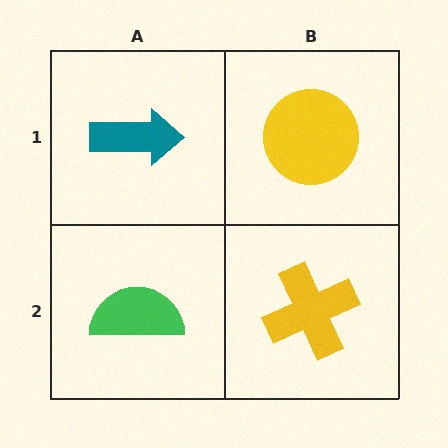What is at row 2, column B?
A yellow cross.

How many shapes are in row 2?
2 shapes.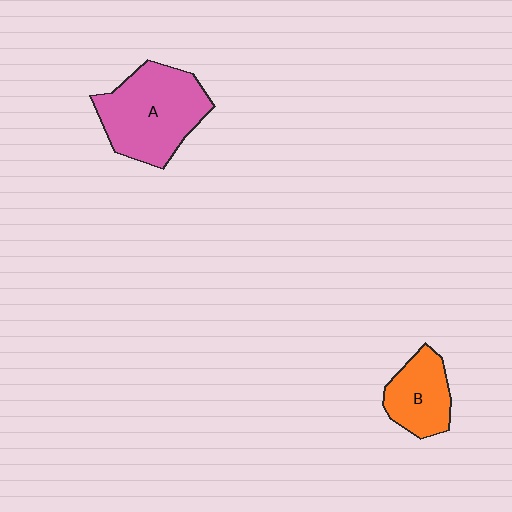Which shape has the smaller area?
Shape B (orange).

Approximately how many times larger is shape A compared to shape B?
Approximately 1.8 times.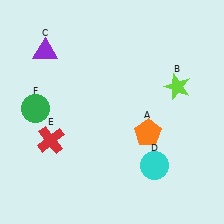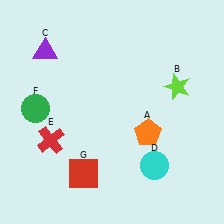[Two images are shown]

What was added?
A red square (G) was added in Image 2.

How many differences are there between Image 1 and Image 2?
There is 1 difference between the two images.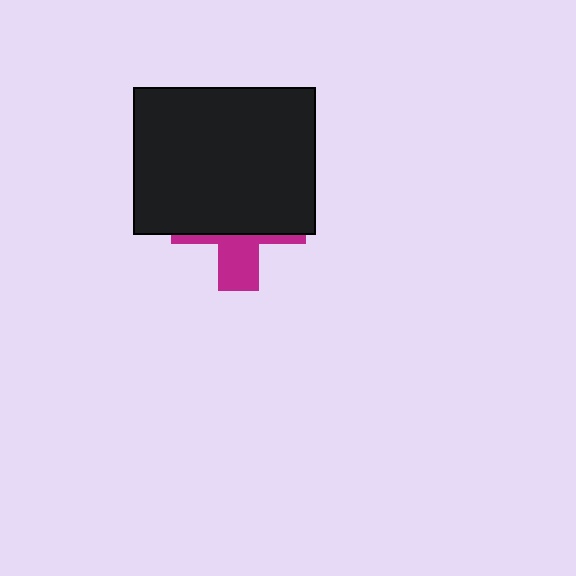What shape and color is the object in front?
The object in front is a black rectangle.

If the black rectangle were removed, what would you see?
You would see the complete magenta cross.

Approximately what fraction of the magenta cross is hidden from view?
Roughly 67% of the magenta cross is hidden behind the black rectangle.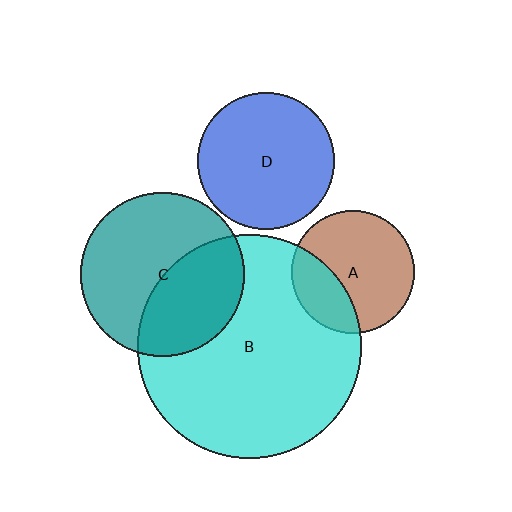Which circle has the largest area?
Circle B (cyan).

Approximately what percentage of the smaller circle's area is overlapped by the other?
Approximately 40%.